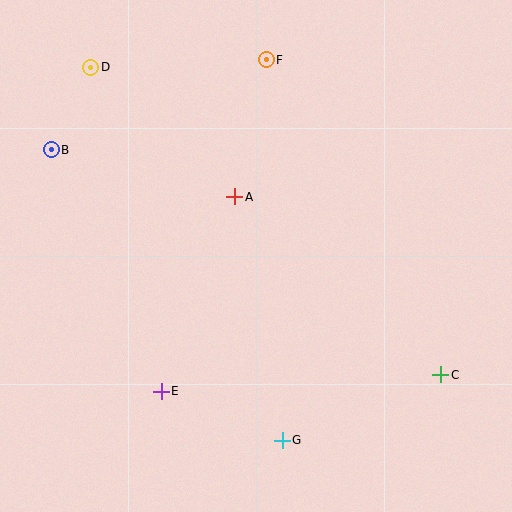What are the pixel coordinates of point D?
Point D is at (91, 67).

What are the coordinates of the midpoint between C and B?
The midpoint between C and B is at (246, 262).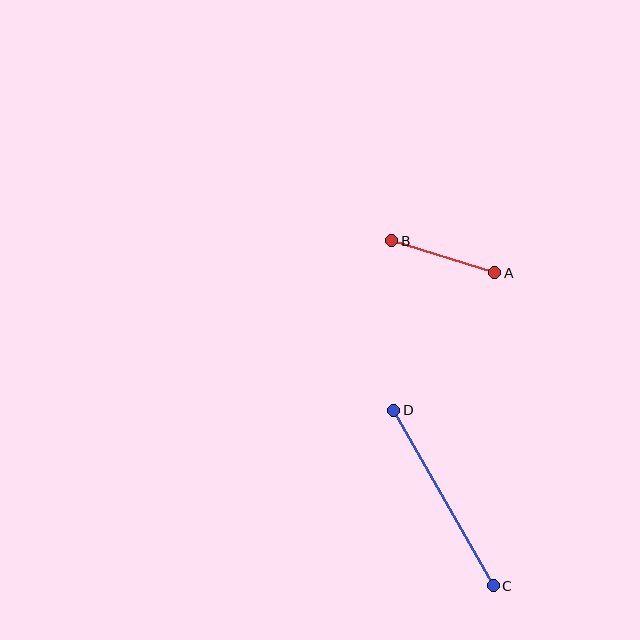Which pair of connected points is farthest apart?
Points C and D are farthest apart.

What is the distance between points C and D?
The distance is approximately 202 pixels.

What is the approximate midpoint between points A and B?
The midpoint is at approximately (443, 257) pixels.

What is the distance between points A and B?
The distance is approximately 108 pixels.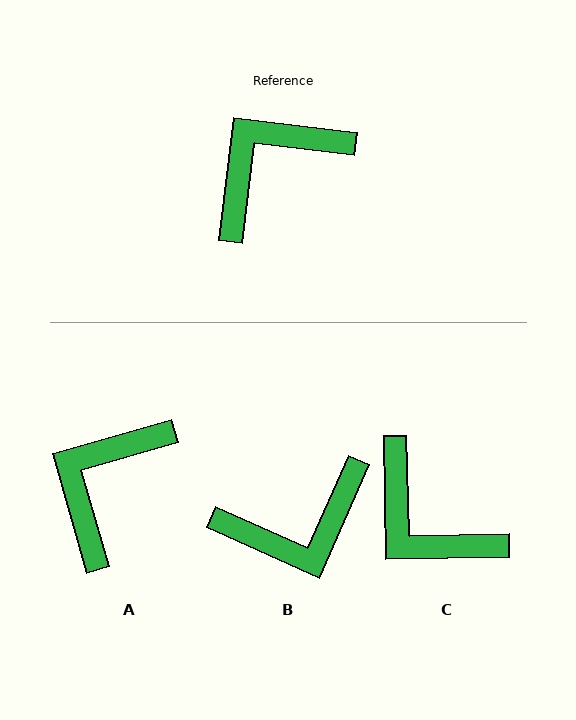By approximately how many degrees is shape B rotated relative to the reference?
Approximately 163 degrees counter-clockwise.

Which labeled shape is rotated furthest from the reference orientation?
B, about 163 degrees away.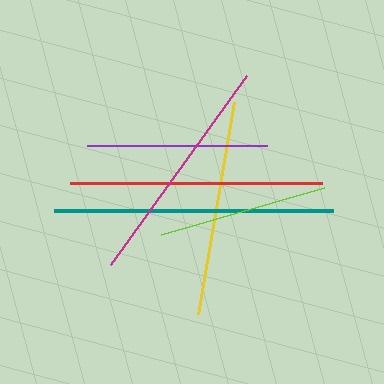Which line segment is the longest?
The teal line is the longest at approximately 279 pixels.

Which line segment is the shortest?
The lime line is the shortest at approximately 170 pixels.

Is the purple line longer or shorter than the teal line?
The teal line is longer than the purple line.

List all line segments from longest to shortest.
From longest to shortest: teal, red, magenta, yellow, purple, lime.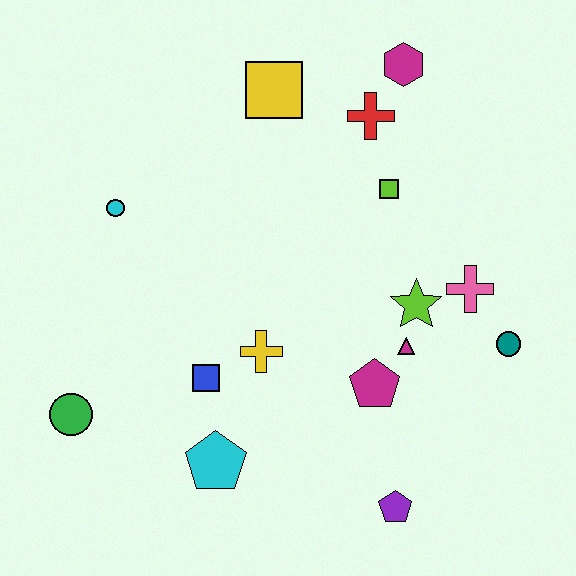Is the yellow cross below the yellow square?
Yes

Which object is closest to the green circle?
The blue square is closest to the green circle.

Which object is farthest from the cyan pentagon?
The magenta hexagon is farthest from the cyan pentagon.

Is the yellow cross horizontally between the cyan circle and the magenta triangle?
Yes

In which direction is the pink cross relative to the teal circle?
The pink cross is above the teal circle.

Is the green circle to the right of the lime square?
No